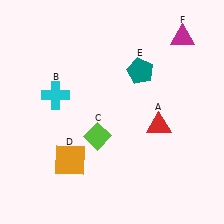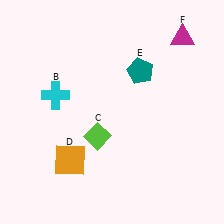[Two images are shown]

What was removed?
The red triangle (A) was removed in Image 2.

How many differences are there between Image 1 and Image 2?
There is 1 difference between the two images.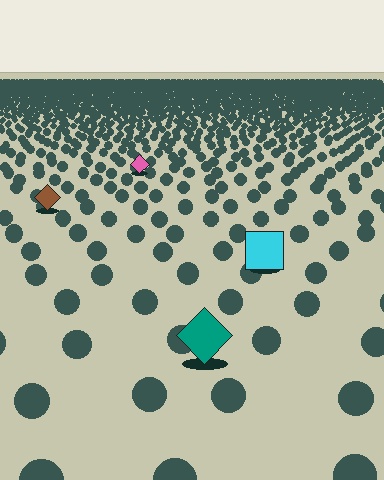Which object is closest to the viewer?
The teal diamond is closest. The texture marks near it are larger and more spread out.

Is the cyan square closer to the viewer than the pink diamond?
Yes. The cyan square is closer — you can tell from the texture gradient: the ground texture is coarser near it.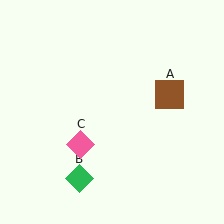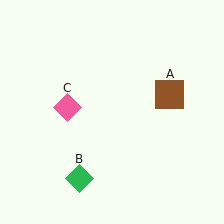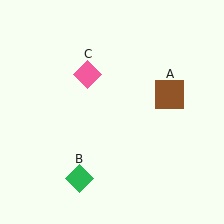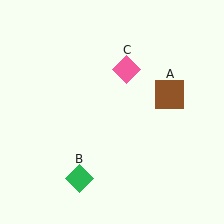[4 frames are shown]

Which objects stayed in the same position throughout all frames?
Brown square (object A) and green diamond (object B) remained stationary.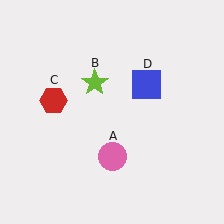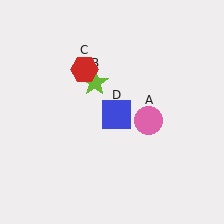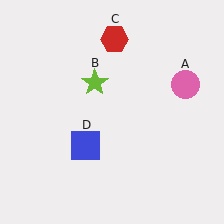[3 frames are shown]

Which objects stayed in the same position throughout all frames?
Lime star (object B) remained stationary.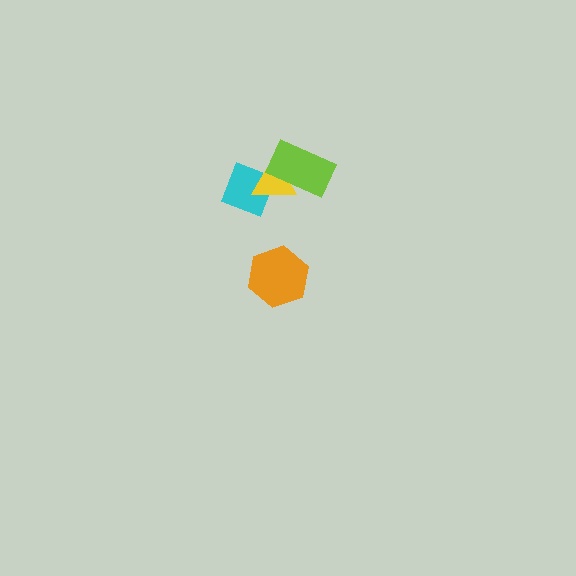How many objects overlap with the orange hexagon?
0 objects overlap with the orange hexagon.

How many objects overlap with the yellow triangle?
2 objects overlap with the yellow triangle.